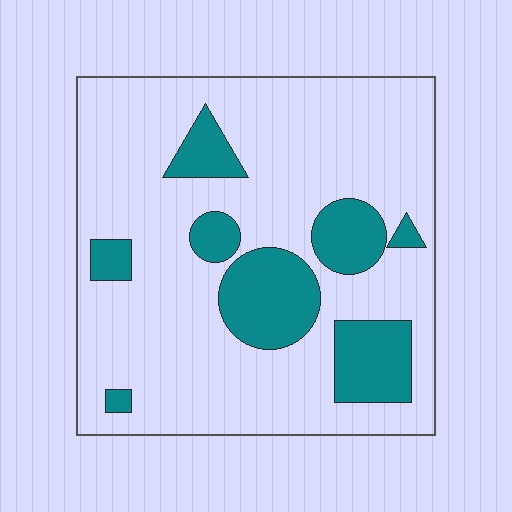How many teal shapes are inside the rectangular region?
8.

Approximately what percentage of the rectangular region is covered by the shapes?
Approximately 20%.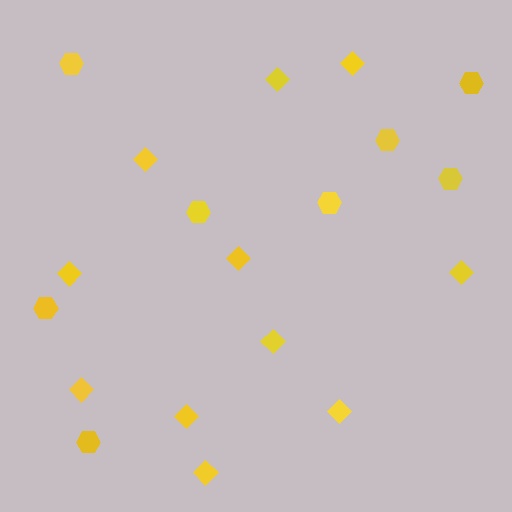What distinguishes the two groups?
There are 2 groups: one group of diamonds (11) and one group of hexagons (8).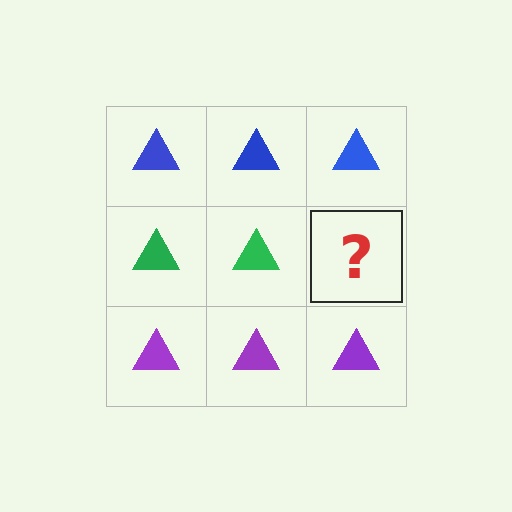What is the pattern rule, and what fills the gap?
The rule is that each row has a consistent color. The gap should be filled with a green triangle.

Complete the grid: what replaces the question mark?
The question mark should be replaced with a green triangle.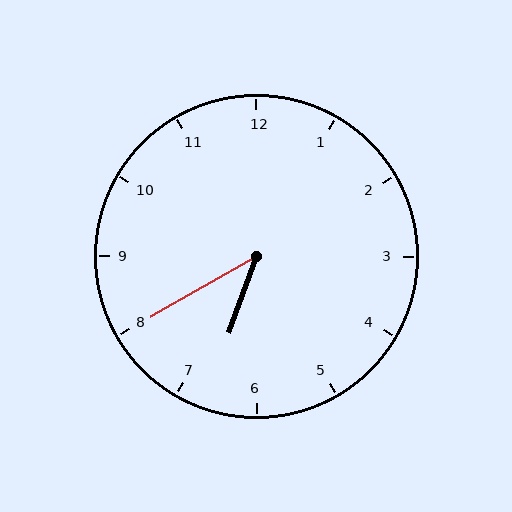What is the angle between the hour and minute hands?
Approximately 40 degrees.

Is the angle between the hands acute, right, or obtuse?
It is acute.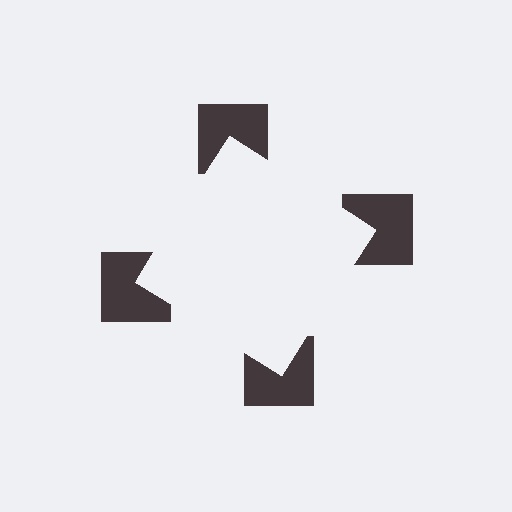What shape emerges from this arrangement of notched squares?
An illusory square — its edges are inferred from the aligned wedge cuts in the notched squares, not physically drawn.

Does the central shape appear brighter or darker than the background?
It typically appears slightly brighter than the background, even though no actual brightness change is drawn.